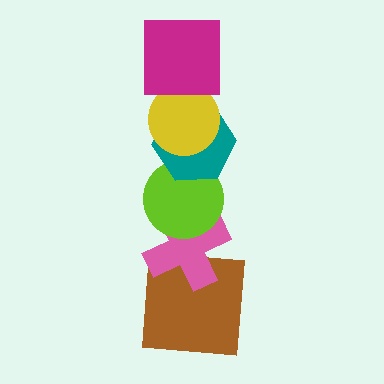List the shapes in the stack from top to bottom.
From top to bottom: the magenta square, the yellow circle, the teal hexagon, the lime circle, the pink cross, the brown square.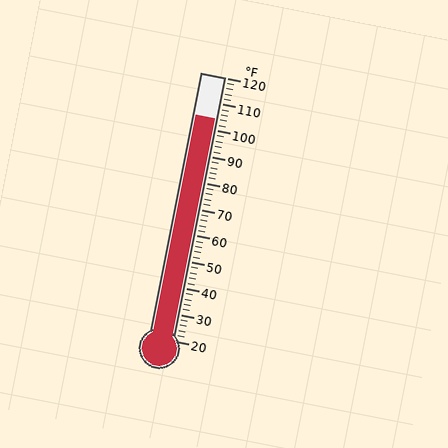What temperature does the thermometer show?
The thermometer shows approximately 104°F.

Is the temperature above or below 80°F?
The temperature is above 80°F.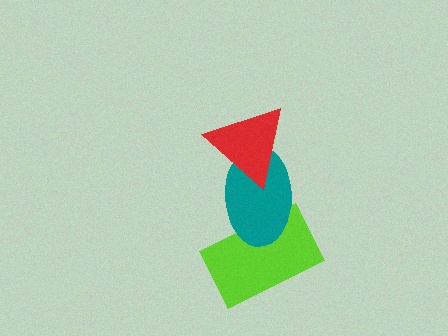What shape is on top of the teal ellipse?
The red triangle is on top of the teal ellipse.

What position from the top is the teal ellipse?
The teal ellipse is 2nd from the top.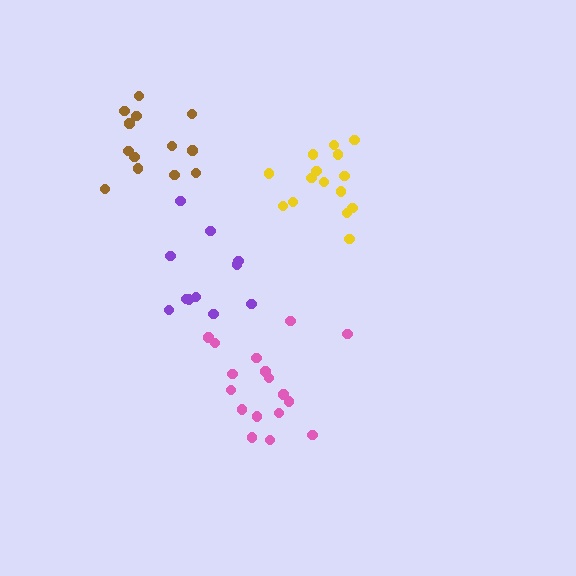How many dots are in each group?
Group 1: 15 dots, Group 2: 11 dots, Group 3: 13 dots, Group 4: 17 dots (56 total).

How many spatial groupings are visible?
There are 4 spatial groupings.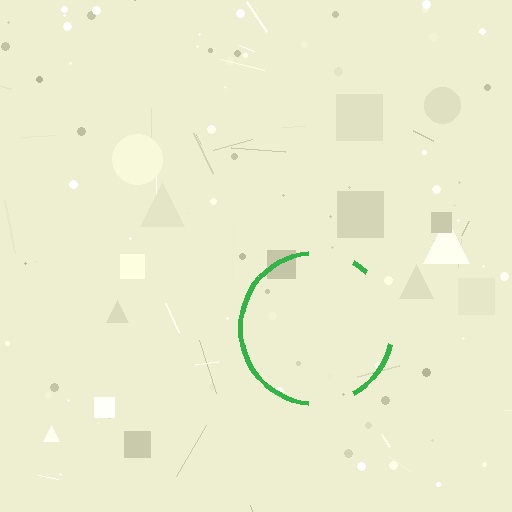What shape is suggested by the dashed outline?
The dashed outline suggests a circle.